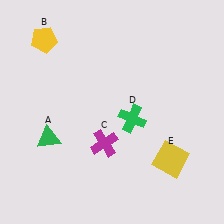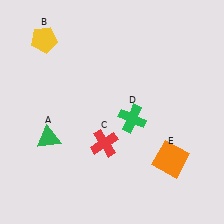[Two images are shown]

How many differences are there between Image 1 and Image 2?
There are 2 differences between the two images.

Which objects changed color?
C changed from magenta to red. E changed from yellow to orange.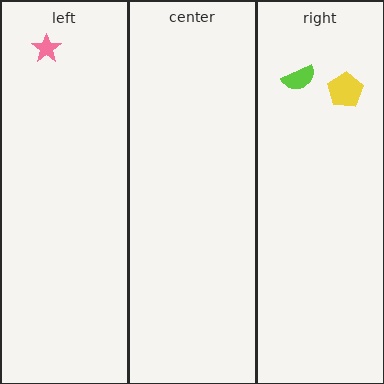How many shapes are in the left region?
1.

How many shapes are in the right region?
2.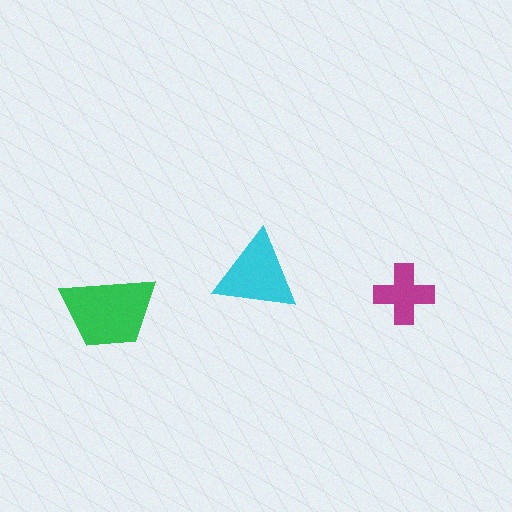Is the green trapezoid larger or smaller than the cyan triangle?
Larger.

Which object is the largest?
The green trapezoid.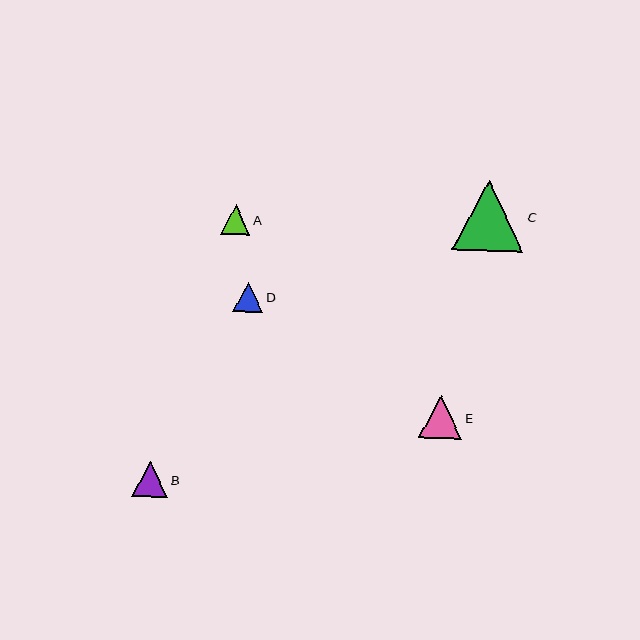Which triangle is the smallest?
Triangle D is the smallest with a size of approximately 30 pixels.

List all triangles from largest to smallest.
From largest to smallest: C, E, B, A, D.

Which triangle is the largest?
Triangle C is the largest with a size of approximately 71 pixels.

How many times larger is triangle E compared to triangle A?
Triangle E is approximately 1.4 times the size of triangle A.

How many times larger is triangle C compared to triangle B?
Triangle C is approximately 2.0 times the size of triangle B.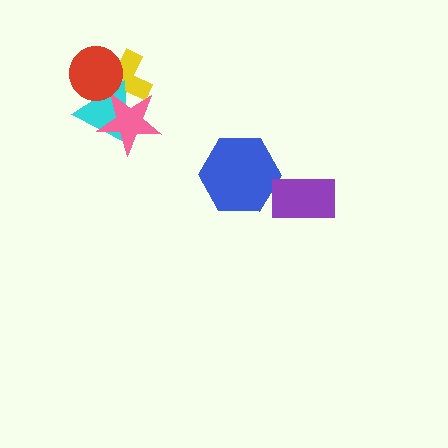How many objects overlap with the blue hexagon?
0 objects overlap with the blue hexagon.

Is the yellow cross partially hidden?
Yes, it is partially covered by another shape.